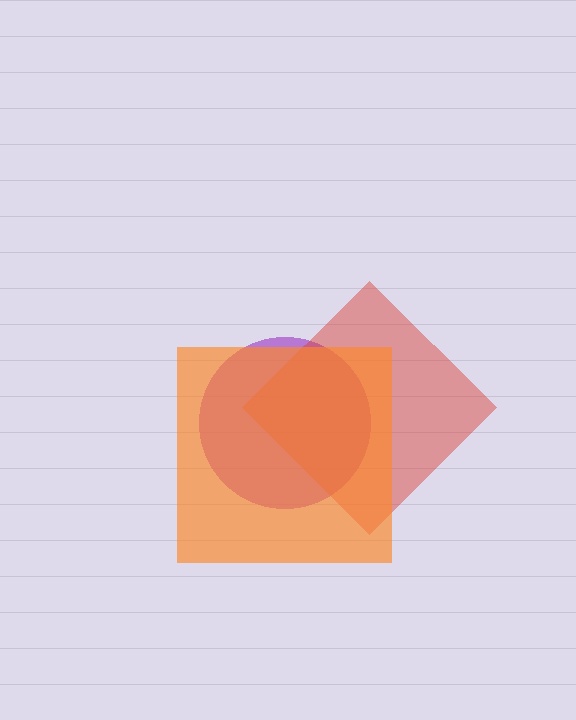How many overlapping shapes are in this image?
There are 3 overlapping shapes in the image.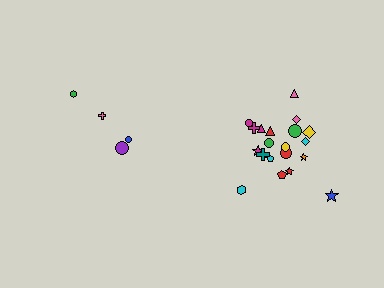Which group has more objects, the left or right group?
The right group.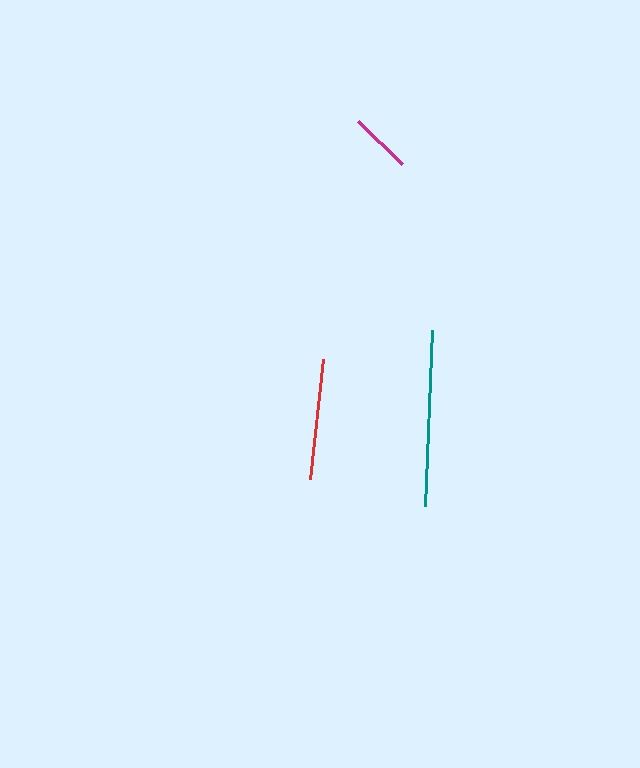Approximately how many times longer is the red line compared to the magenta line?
The red line is approximately 2.0 times the length of the magenta line.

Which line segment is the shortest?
The magenta line is the shortest at approximately 62 pixels.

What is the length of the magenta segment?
The magenta segment is approximately 62 pixels long.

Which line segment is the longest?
The teal line is the longest at approximately 176 pixels.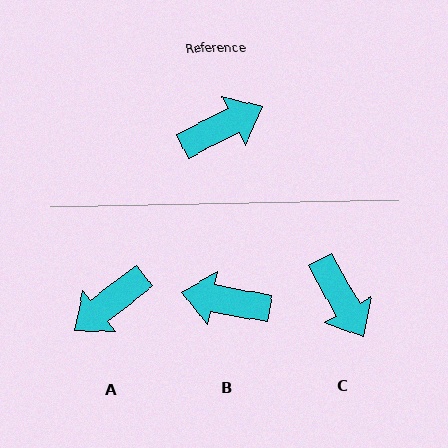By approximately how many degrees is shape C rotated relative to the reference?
Approximately 87 degrees clockwise.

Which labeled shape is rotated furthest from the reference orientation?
A, about 168 degrees away.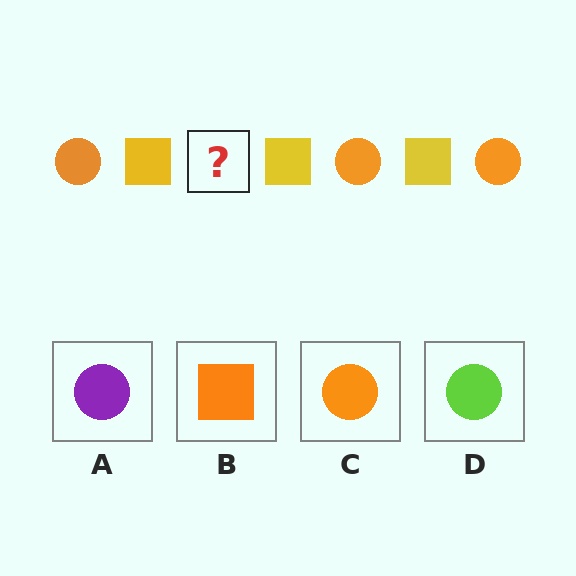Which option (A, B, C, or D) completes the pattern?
C.